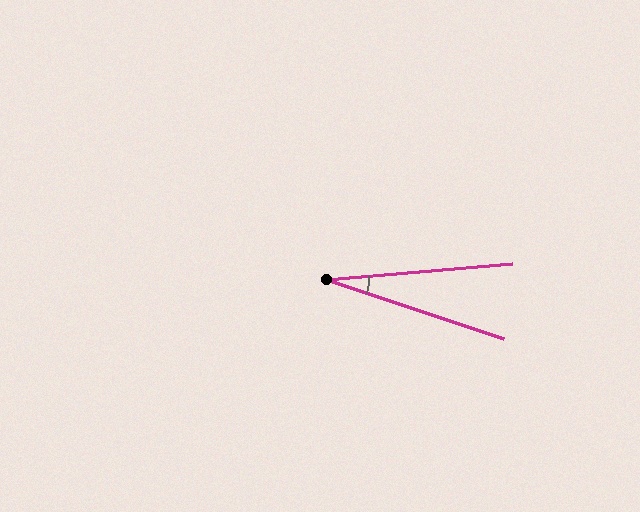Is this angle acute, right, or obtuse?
It is acute.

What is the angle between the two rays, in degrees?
Approximately 23 degrees.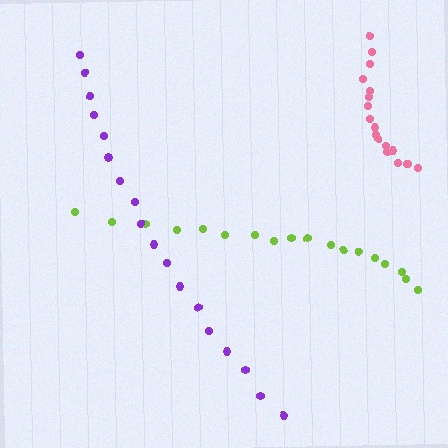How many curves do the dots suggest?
There are 3 distinct paths.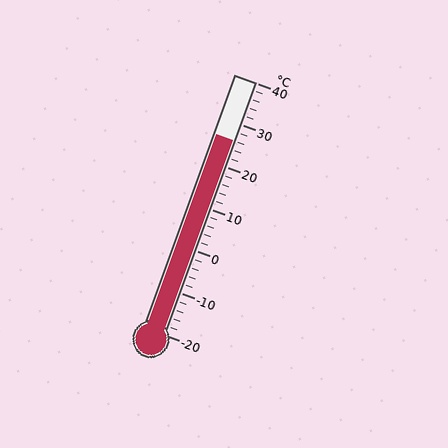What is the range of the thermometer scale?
The thermometer scale ranges from -20°C to 40°C.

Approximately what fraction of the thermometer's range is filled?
The thermometer is filled to approximately 75% of its range.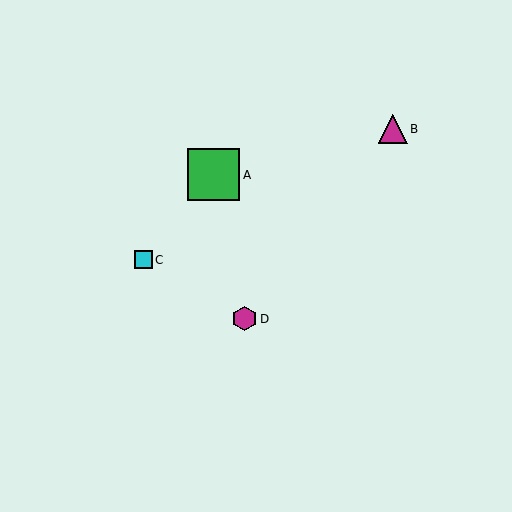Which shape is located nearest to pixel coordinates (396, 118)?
The magenta triangle (labeled B) at (393, 129) is nearest to that location.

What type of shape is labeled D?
Shape D is a magenta hexagon.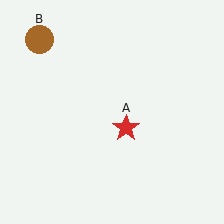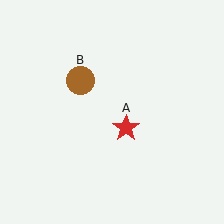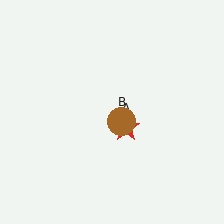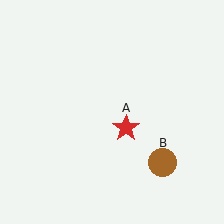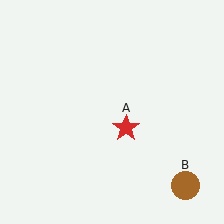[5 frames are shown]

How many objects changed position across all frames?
1 object changed position: brown circle (object B).